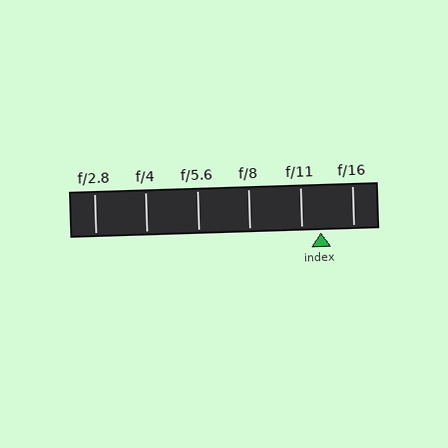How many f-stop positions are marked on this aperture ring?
There are 6 f-stop positions marked.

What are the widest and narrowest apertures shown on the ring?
The widest aperture shown is f/2.8 and the narrowest is f/16.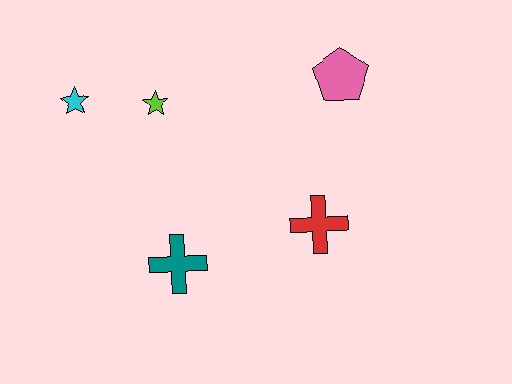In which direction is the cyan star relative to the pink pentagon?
The cyan star is to the left of the pink pentagon.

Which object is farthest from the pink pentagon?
The cyan star is farthest from the pink pentagon.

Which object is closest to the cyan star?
The lime star is closest to the cyan star.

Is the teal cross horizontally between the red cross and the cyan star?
Yes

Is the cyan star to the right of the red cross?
No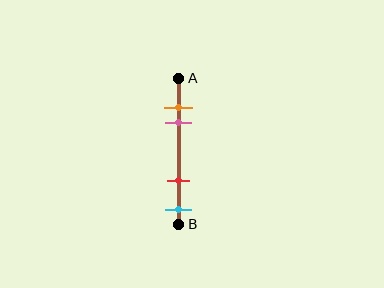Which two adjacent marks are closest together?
The orange and pink marks are the closest adjacent pair.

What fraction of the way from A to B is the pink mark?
The pink mark is approximately 30% (0.3) of the way from A to B.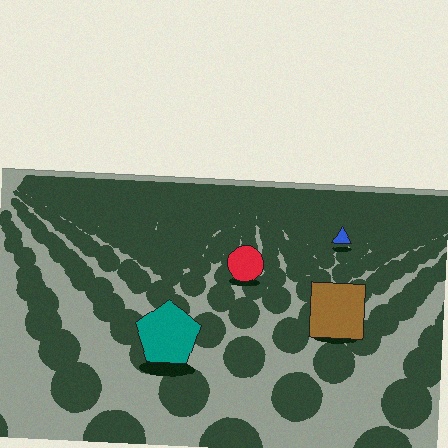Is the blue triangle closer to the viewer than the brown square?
No. The brown square is closer — you can tell from the texture gradient: the ground texture is coarser near it.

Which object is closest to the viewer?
The teal pentagon is closest. The texture marks near it are larger and more spread out.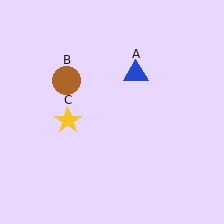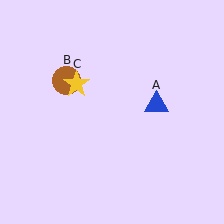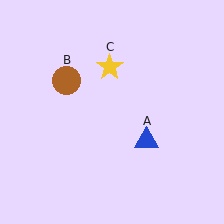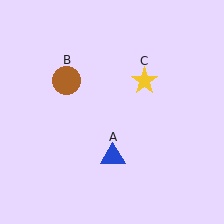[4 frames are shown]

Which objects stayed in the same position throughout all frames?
Brown circle (object B) remained stationary.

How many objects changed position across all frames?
2 objects changed position: blue triangle (object A), yellow star (object C).